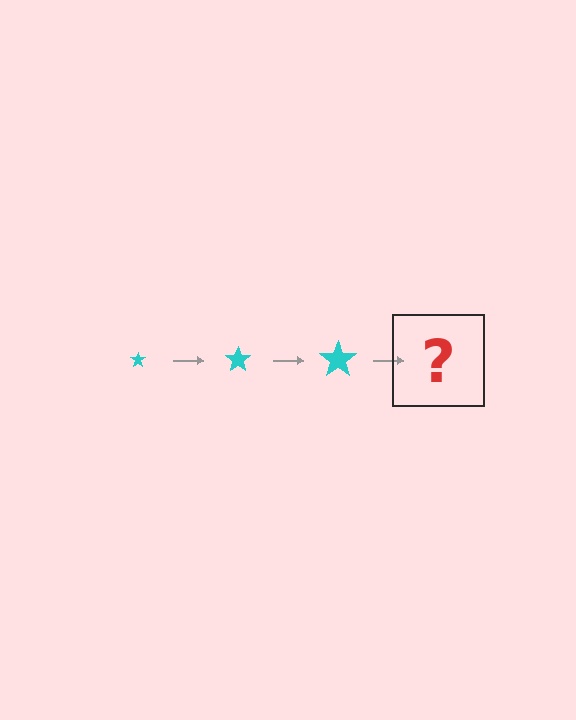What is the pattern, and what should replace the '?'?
The pattern is that the star gets progressively larger each step. The '?' should be a cyan star, larger than the previous one.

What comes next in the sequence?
The next element should be a cyan star, larger than the previous one.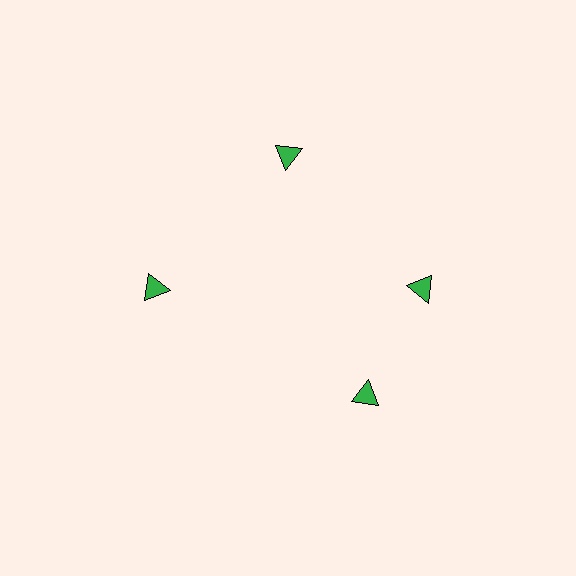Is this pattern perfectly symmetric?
No. The 4 green triangles are arranged in a ring, but one element near the 6 o'clock position is rotated out of alignment along the ring, breaking the 4-fold rotational symmetry.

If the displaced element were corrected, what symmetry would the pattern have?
It would have 4-fold rotational symmetry — the pattern would map onto itself every 90 degrees.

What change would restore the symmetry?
The symmetry would be restored by rotating it back into even spacing with its neighbors so that all 4 triangles sit at equal angles and equal distance from the center.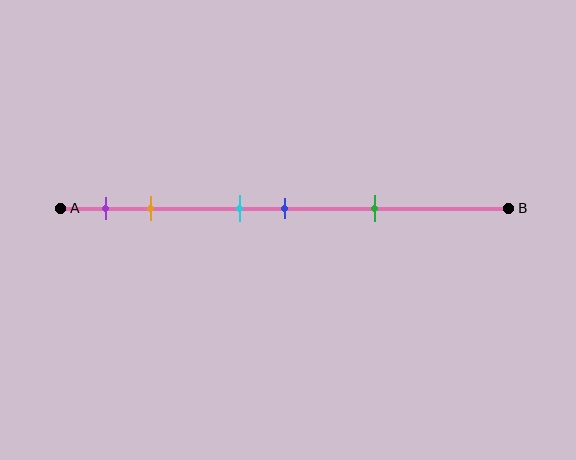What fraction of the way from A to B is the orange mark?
The orange mark is approximately 20% (0.2) of the way from A to B.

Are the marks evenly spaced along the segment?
No, the marks are not evenly spaced.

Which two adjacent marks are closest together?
The cyan and blue marks are the closest adjacent pair.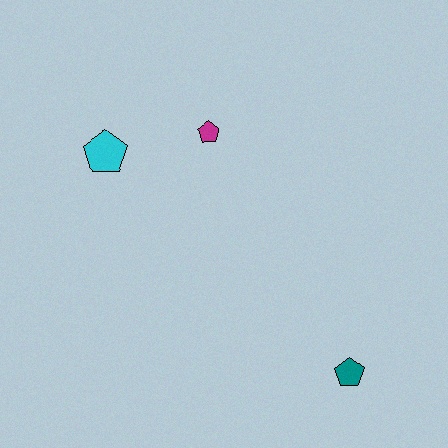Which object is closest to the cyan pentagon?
The magenta pentagon is closest to the cyan pentagon.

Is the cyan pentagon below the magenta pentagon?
Yes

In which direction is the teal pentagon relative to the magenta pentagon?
The teal pentagon is below the magenta pentagon.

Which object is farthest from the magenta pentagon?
The teal pentagon is farthest from the magenta pentagon.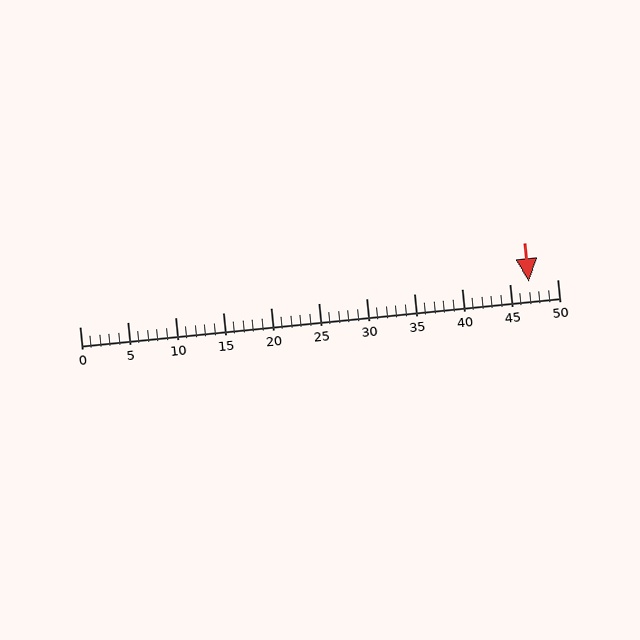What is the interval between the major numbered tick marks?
The major tick marks are spaced 5 units apart.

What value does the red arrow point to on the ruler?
The red arrow points to approximately 47.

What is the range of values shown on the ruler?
The ruler shows values from 0 to 50.